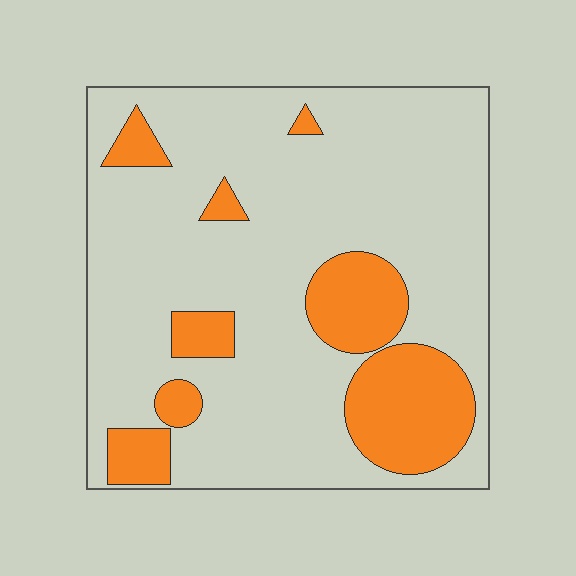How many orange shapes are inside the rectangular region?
8.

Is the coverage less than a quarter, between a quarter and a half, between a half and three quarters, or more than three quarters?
Less than a quarter.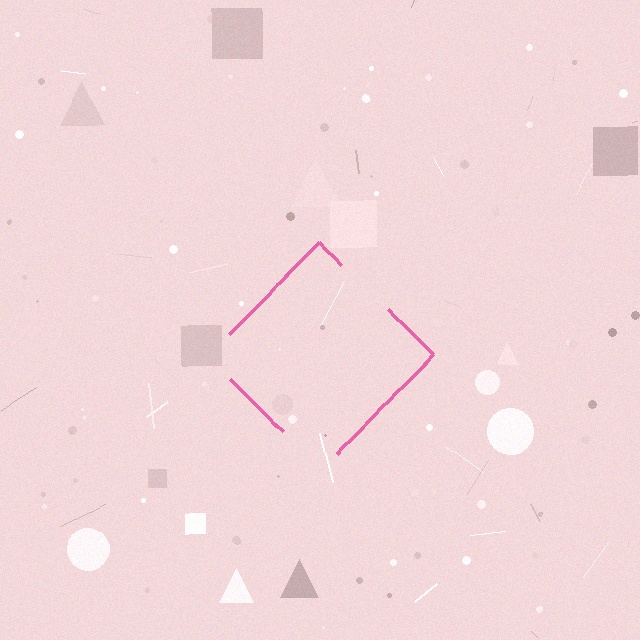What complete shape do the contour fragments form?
The contour fragments form a diamond.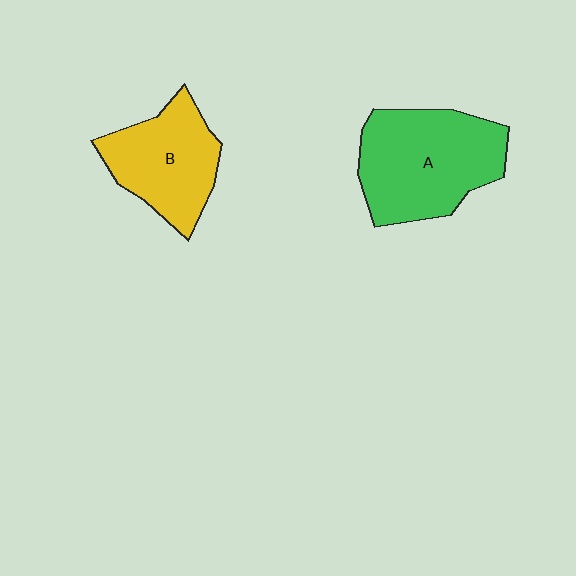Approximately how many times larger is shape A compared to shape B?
Approximately 1.3 times.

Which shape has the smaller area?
Shape B (yellow).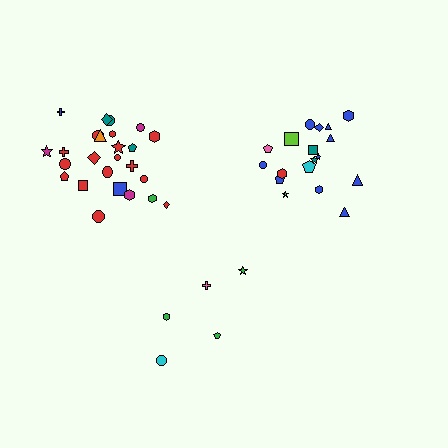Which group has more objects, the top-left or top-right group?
The top-left group.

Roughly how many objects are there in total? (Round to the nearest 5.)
Roughly 50 objects in total.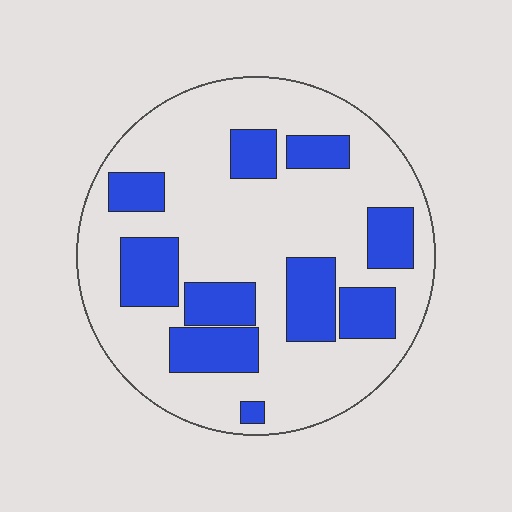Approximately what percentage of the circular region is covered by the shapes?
Approximately 30%.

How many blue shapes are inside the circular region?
10.